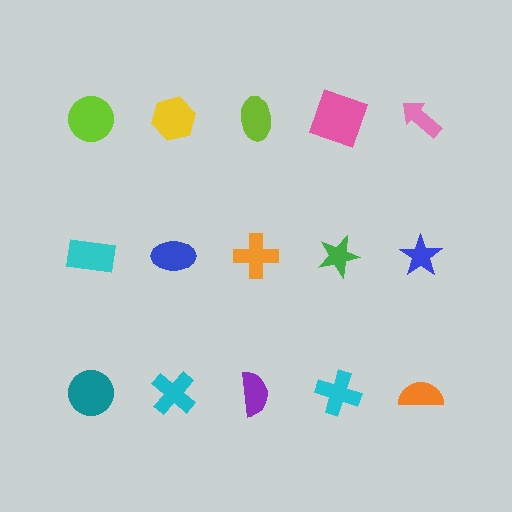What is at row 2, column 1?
A cyan rectangle.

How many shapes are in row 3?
5 shapes.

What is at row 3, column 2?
A cyan cross.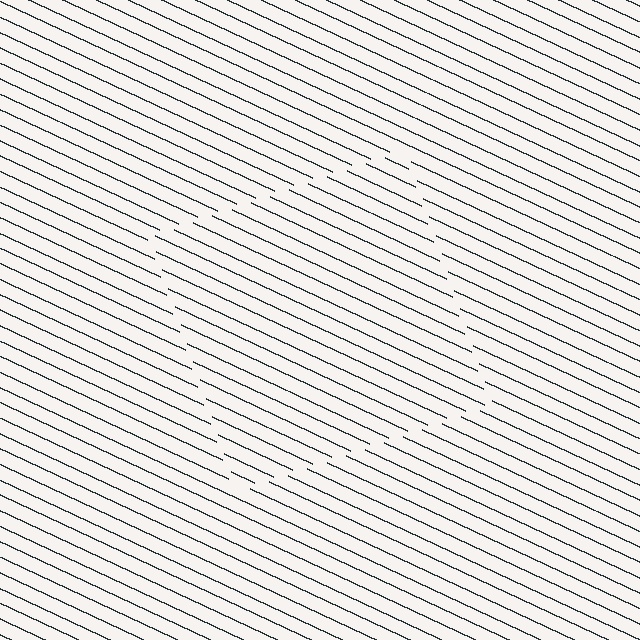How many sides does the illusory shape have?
4 sides — the line-ends trace a square.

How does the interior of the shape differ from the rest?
The interior of the shape contains the same grating, shifted by half a period — the contour is defined by the phase discontinuity where line-ends from the inner and outer gratings abut.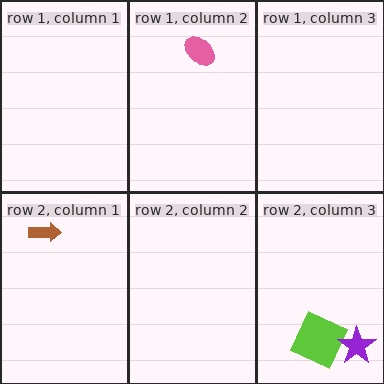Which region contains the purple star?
The row 2, column 3 region.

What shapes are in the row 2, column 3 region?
The lime square, the purple star.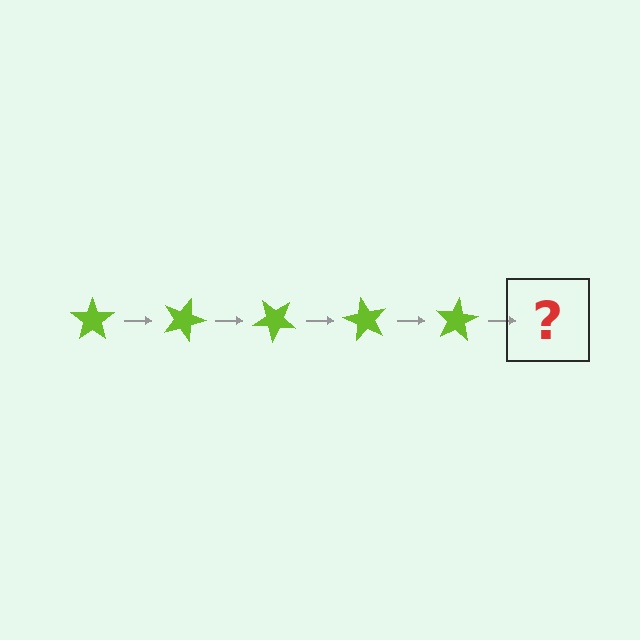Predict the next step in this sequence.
The next step is a lime star rotated 100 degrees.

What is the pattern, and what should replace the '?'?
The pattern is that the star rotates 20 degrees each step. The '?' should be a lime star rotated 100 degrees.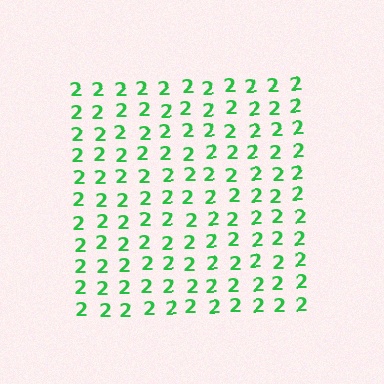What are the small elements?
The small elements are digit 2's.